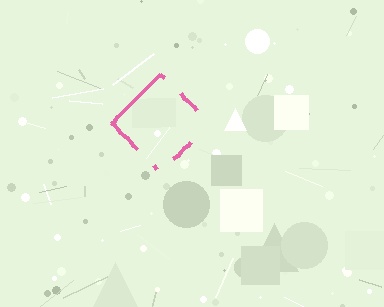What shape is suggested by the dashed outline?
The dashed outline suggests a diamond.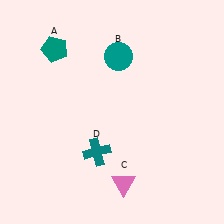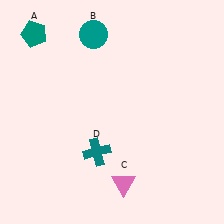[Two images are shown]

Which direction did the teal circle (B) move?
The teal circle (B) moved left.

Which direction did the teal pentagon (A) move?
The teal pentagon (A) moved left.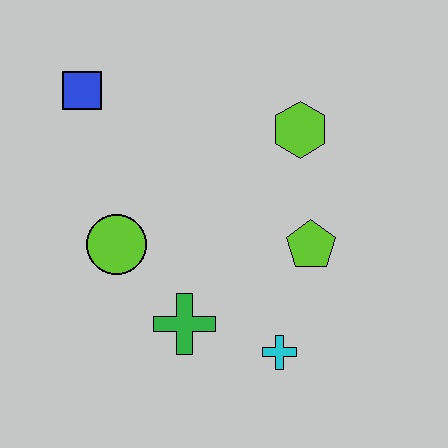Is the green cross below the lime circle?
Yes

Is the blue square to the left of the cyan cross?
Yes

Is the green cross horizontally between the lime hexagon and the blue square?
Yes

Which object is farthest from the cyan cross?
The blue square is farthest from the cyan cross.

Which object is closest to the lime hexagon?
The lime pentagon is closest to the lime hexagon.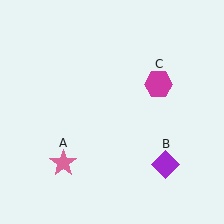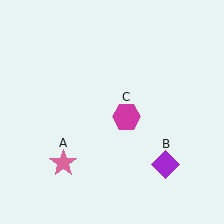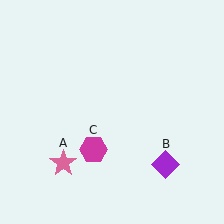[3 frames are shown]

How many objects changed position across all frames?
1 object changed position: magenta hexagon (object C).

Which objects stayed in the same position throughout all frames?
Pink star (object A) and purple diamond (object B) remained stationary.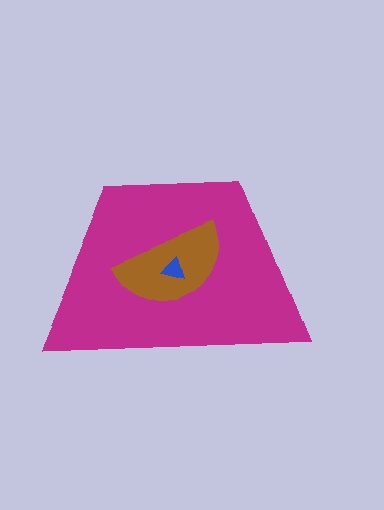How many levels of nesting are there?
3.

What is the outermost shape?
The magenta trapezoid.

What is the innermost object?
The blue triangle.